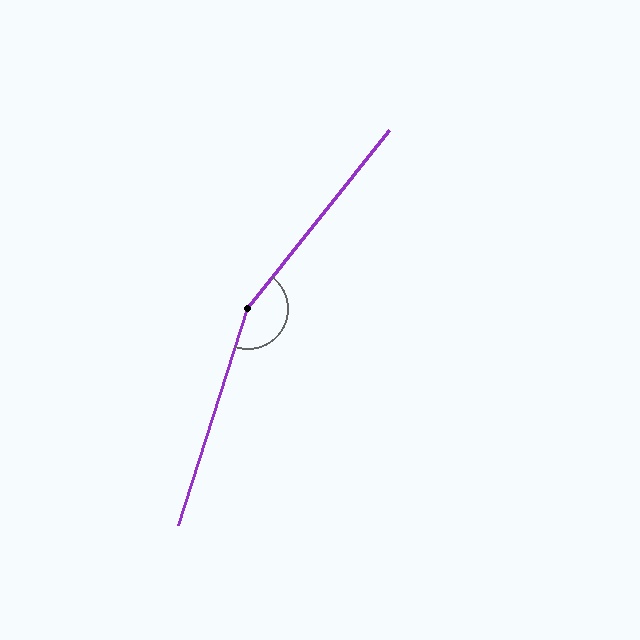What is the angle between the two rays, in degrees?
Approximately 159 degrees.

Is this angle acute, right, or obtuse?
It is obtuse.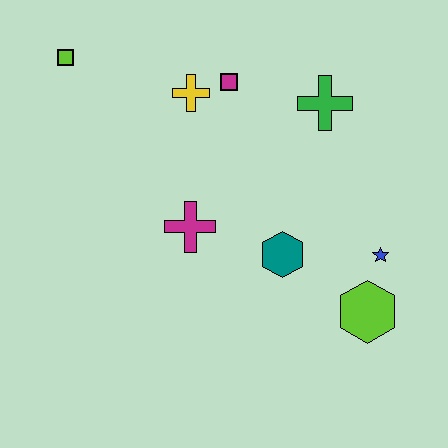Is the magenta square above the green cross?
Yes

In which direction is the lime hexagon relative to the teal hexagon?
The lime hexagon is to the right of the teal hexagon.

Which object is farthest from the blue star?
The lime square is farthest from the blue star.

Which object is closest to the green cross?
The magenta square is closest to the green cross.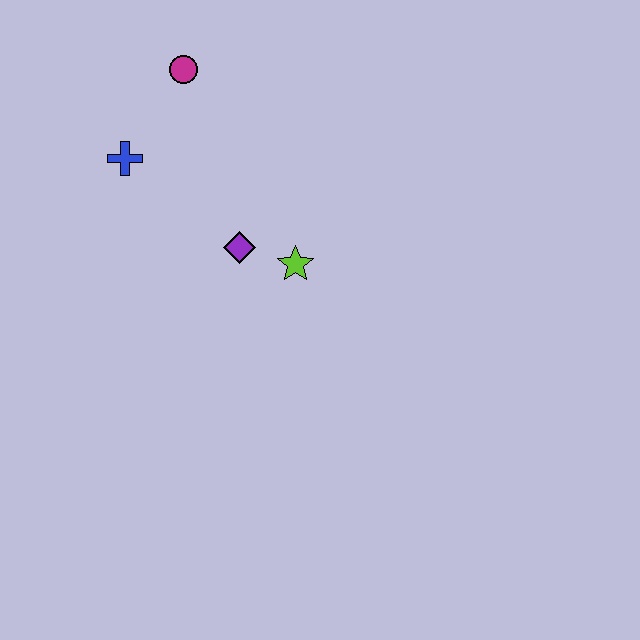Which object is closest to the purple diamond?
The lime star is closest to the purple diamond.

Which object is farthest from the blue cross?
The lime star is farthest from the blue cross.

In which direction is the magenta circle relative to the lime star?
The magenta circle is above the lime star.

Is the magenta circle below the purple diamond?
No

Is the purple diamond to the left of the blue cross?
No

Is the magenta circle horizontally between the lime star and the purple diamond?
No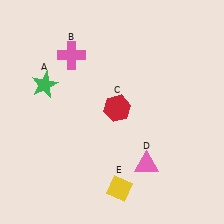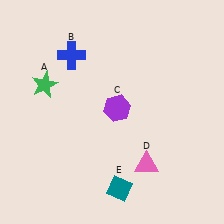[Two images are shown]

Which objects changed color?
B changed from pink to blue. C changed from red to purple. E changed from yellow to teal.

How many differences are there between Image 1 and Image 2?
There are 3 differences between the two images.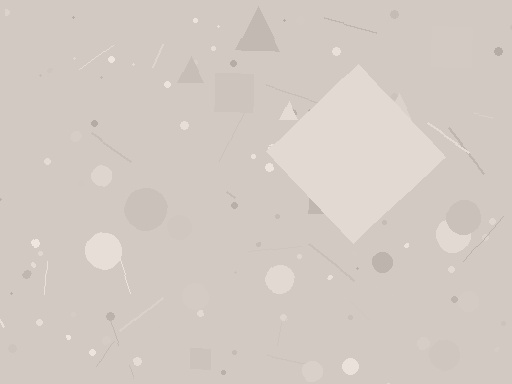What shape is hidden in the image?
A diamond is hidden in the image.